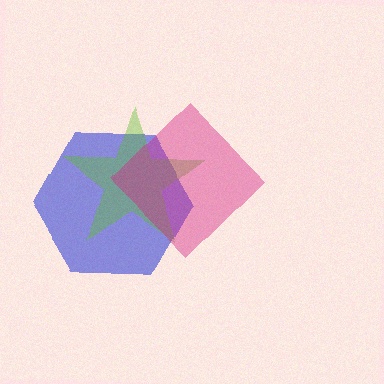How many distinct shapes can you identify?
There are 3 distinct shapes: a blue hexagon, a lime star, a magenta diamond.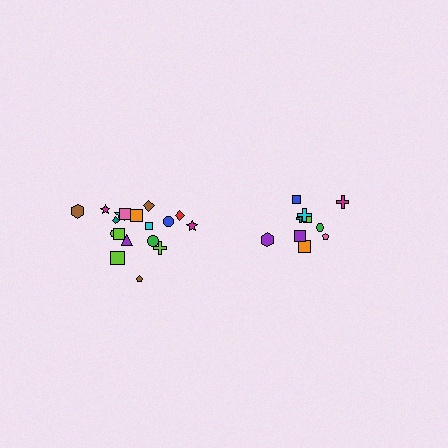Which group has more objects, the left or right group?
The left group.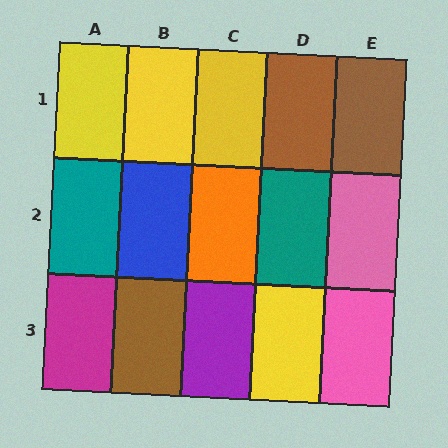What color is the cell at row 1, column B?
Yellow.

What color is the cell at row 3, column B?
Brown.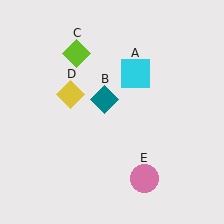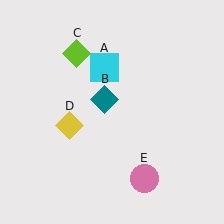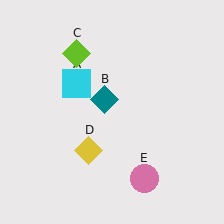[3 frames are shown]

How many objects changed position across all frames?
2 objects changed position: cyan square (object A), yellow diamond (object D).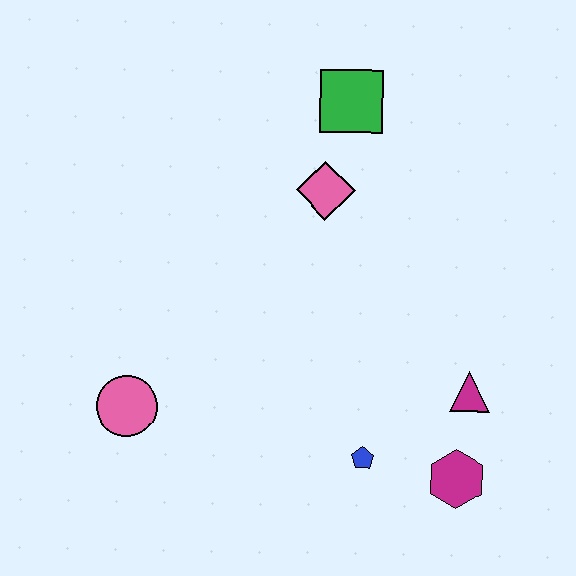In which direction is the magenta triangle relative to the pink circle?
The magenta triangle is to the right of the pink circle.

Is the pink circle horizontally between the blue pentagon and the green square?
No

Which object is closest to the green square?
The pink diamond is closest to the green square.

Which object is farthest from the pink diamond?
The magenta hexagon is farthest from the pink diamond.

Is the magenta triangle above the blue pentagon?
Yes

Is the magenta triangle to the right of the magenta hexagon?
Yes